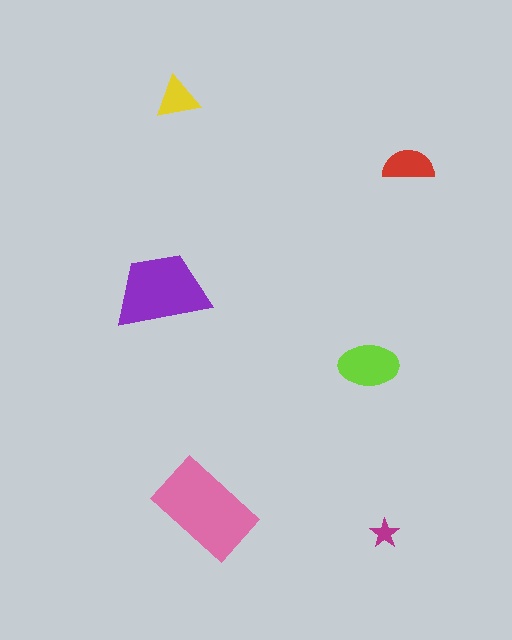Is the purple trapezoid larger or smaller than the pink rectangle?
Smaller.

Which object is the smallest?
The magenta star.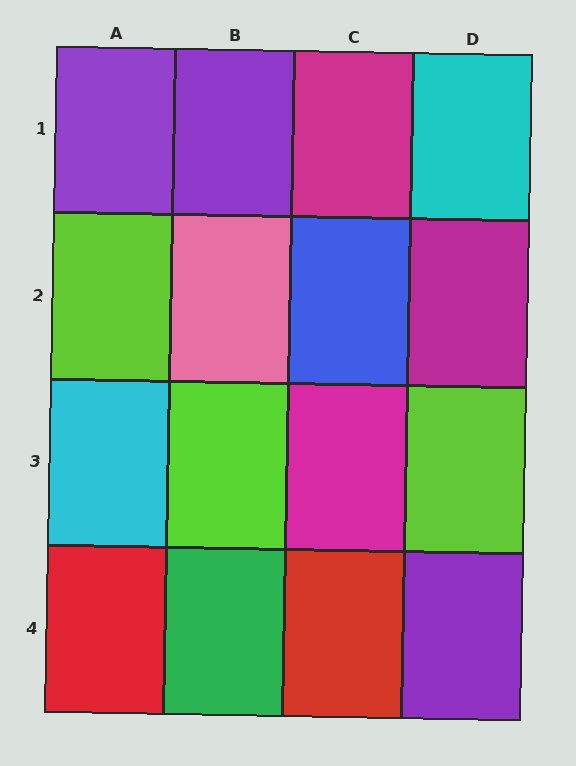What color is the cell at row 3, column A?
Cyan.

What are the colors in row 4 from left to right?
Red, green, red, purple.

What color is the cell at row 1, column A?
Purple.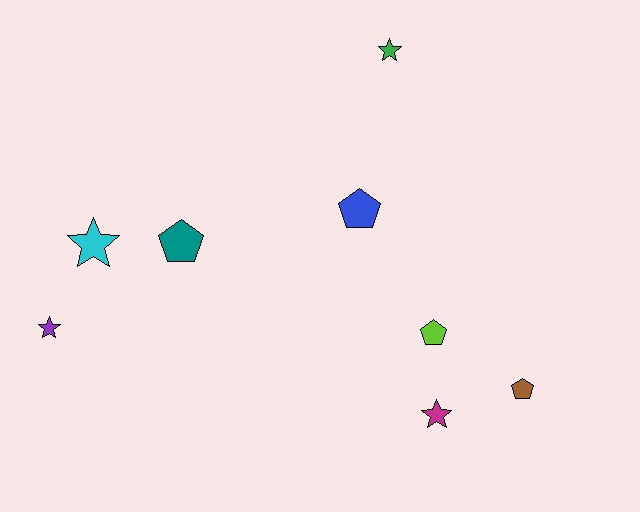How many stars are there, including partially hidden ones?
There are 4 stars.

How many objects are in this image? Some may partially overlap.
There are 8 objects.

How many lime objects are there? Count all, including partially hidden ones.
There is 1 lime object.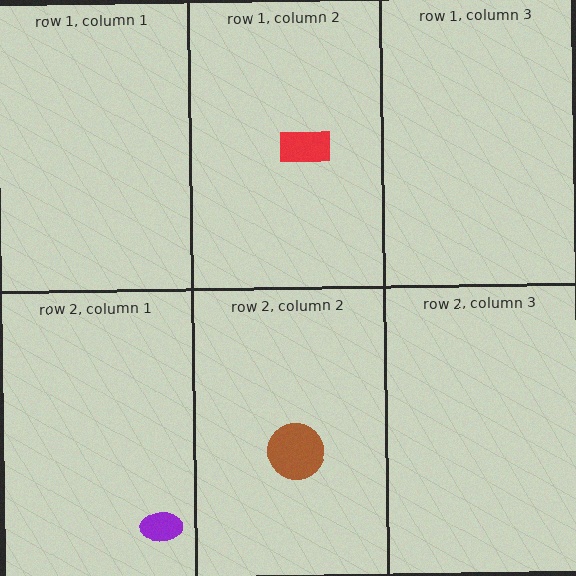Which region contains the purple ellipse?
The row 2, column 1 region.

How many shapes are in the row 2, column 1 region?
1.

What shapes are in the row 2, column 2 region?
The brown circle.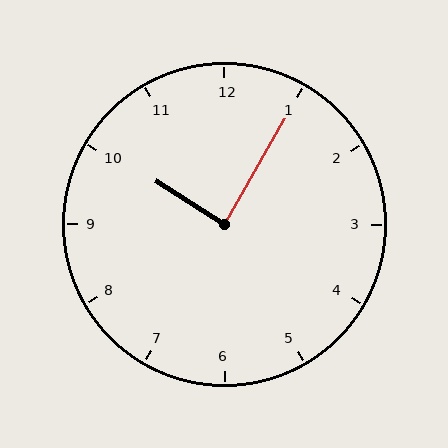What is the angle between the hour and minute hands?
Approximately 88 degrees.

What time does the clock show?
10:05.